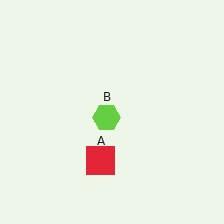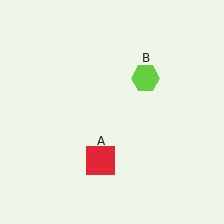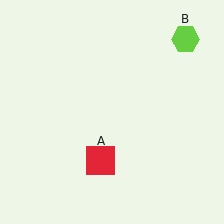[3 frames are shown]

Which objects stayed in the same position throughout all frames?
Red square (object A) remained stationary.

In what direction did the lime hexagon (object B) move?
The lime hexagon (object B) moved up and to the right.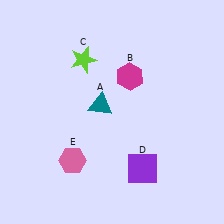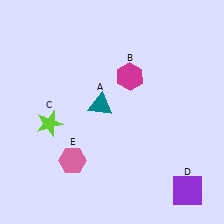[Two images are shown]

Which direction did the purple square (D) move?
The purple square (D) moved right.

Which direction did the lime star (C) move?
The lime star (C) moved down.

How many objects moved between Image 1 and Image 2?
2 objects moved between the two images.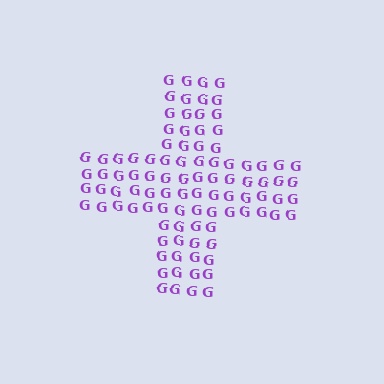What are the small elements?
The small elements are letter G's.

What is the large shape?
The large shape is a cross.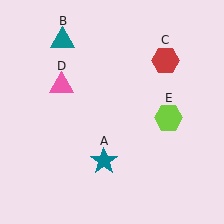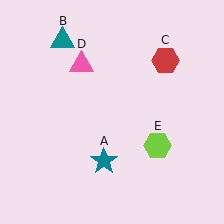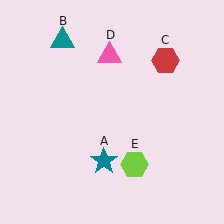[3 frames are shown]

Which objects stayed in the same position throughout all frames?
Teal star (object A) and teal triangle (object B) and red hexagon (object C) remained stationary.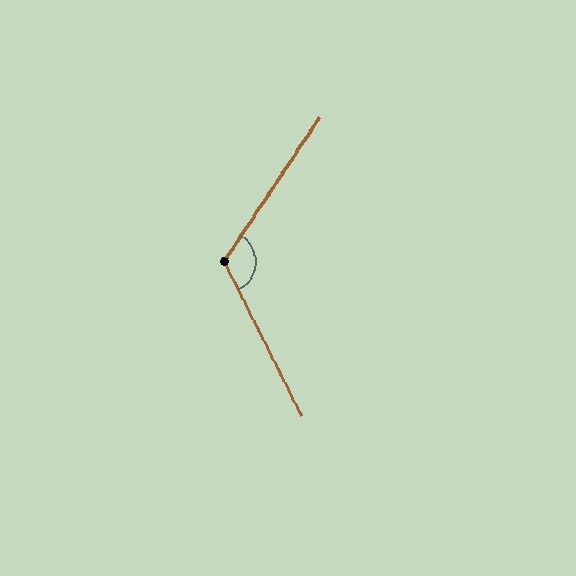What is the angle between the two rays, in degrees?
Approximately 120 degrees.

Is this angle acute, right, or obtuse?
It is obtuse.